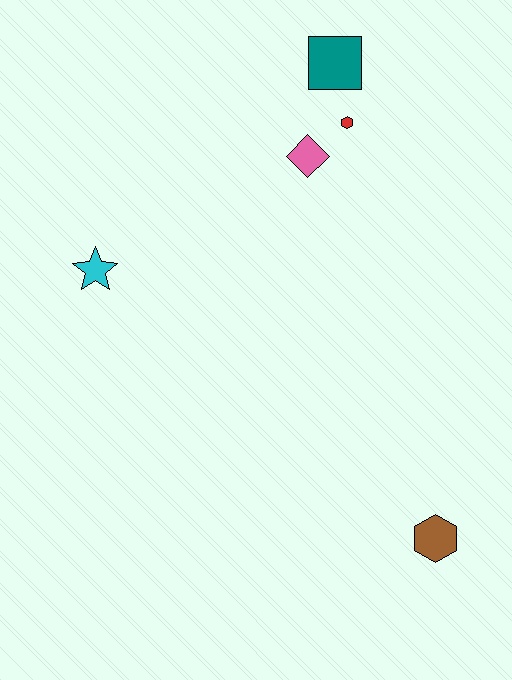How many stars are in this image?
There is 1 star.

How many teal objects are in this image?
There is 1 teal object.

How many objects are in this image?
There are 5 objects.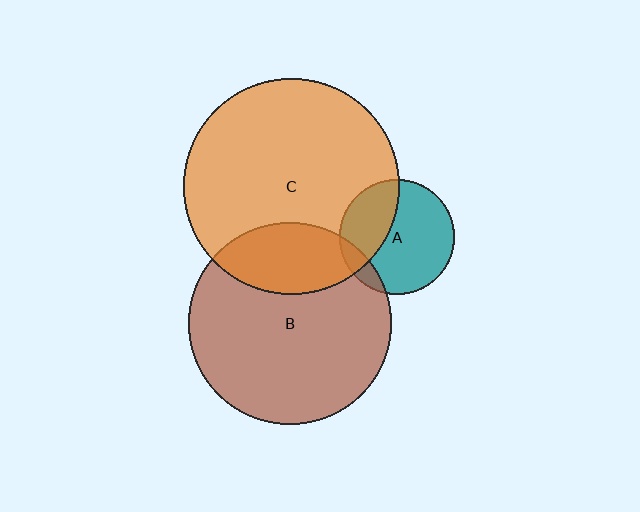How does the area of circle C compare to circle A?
Approximately 3.5 times.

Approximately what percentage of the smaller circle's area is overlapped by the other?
Approximately 10%.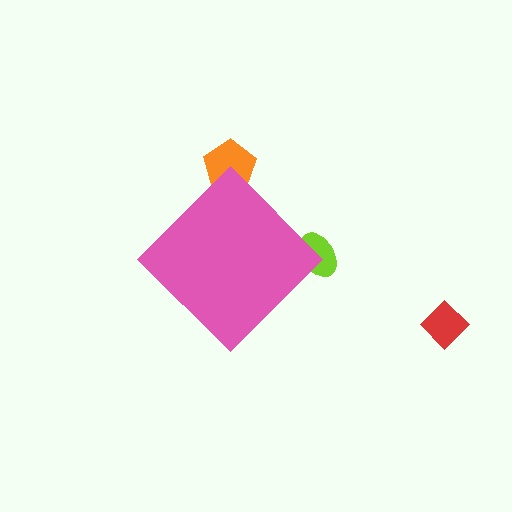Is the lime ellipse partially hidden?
Yes, the lime ellipse is partially hidden behind the pink diamond.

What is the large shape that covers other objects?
A pink diamond.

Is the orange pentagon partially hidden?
Yes, the orange pentagon is partially hidden behind the pink diamond.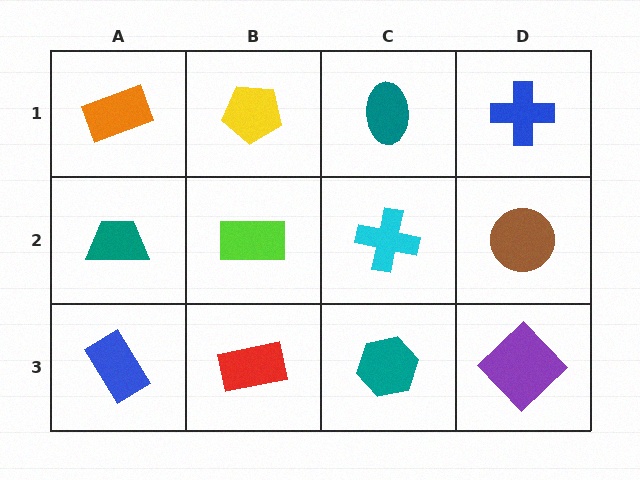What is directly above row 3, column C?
A cyan cross.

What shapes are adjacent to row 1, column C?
A cyan cross (row 2, column C), a yellow pentagon (row 1, column B), a blue cross (row 1, column D).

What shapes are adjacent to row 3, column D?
A brown circle (row 2, column D), a teal hexagon (row 3, column C).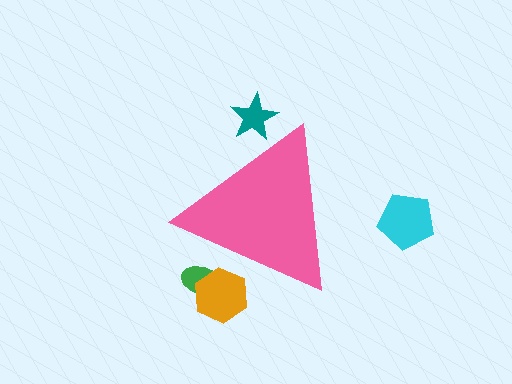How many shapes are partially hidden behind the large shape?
3 shapes are partially hidden.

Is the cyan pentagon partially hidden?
No, the cyan pentagon is fully visible.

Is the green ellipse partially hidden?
Yes, the green ellipse is partially hidden behind the pink triangle.